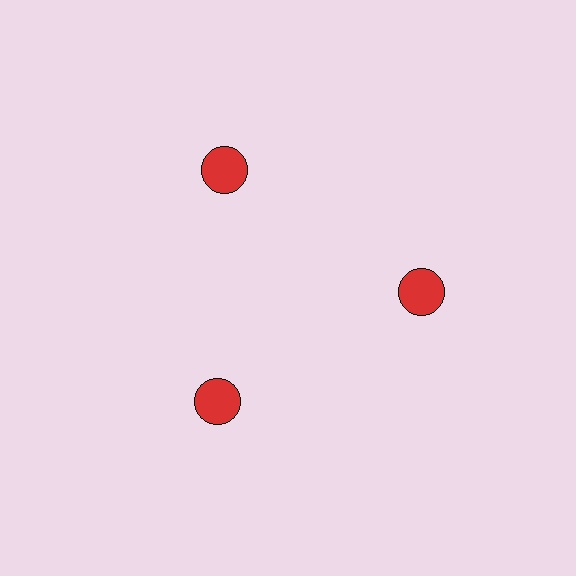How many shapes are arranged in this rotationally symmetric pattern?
There are 3 shapes, arranged in 3 groups of 1.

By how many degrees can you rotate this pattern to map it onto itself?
The pattern maps onto itself every 120 degrees of rotation.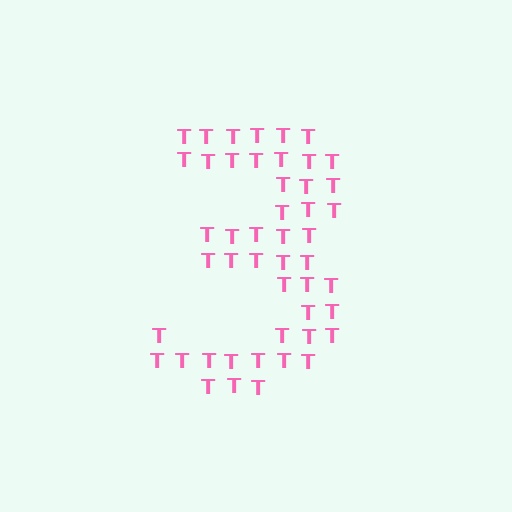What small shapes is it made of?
It is made of small letter T's.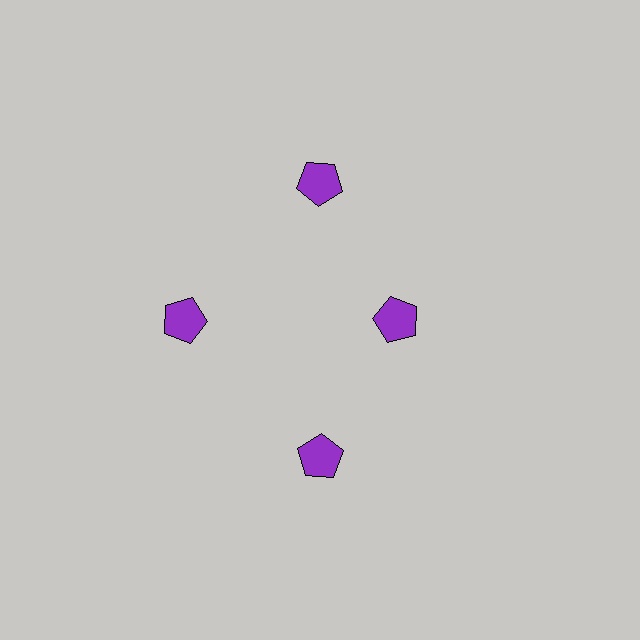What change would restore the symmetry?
The symmetry would be restored by moving it outward, back onto the ring so that all 4 pentagons sit at equal angles and equal distance from the center.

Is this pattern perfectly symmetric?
No. The 4 purple pentagons are arranged in a ring, but one element near the 3 o'clock position is pulled inward toward the center, breaking the 4-fold rotational symmetry.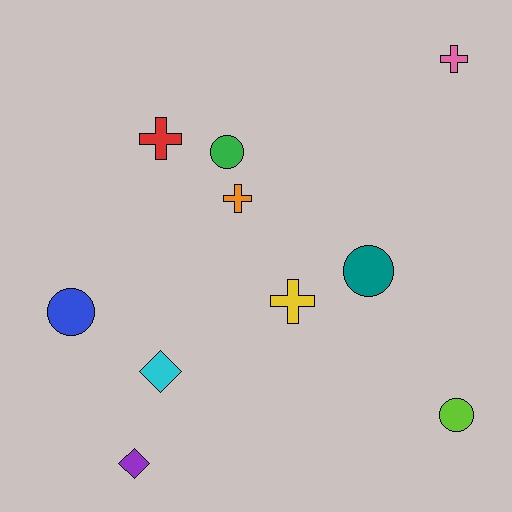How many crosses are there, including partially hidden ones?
There are 4 crosses.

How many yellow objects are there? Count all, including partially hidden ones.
There is 1 yellow object.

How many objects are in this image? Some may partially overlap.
There are 10 objects.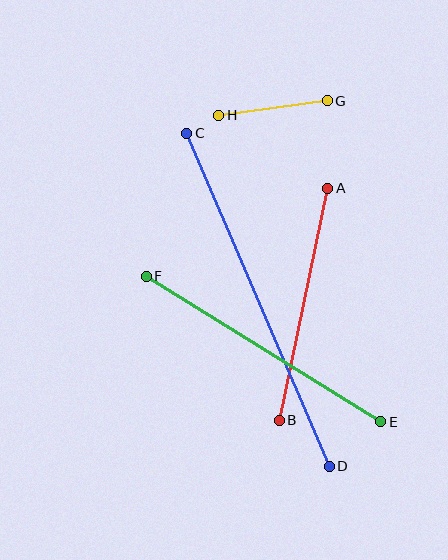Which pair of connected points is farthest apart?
Points C and D are farthest apart.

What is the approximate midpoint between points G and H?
The midpoint is at approximately (273, 108) pixels.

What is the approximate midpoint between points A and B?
The midpoint is at approximately (303, 304) pixels.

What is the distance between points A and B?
The distance is approximately 237 pixels.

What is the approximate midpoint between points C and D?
The midpoint is at approximately (258, 300) pixels.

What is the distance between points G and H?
The distance is approximately 109 pixels.